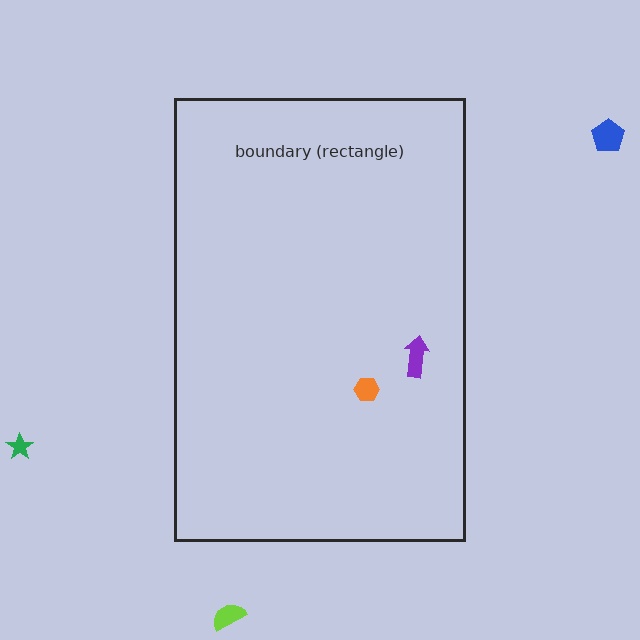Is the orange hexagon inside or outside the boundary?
Inside.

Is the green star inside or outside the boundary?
Outside.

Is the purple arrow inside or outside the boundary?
Inside.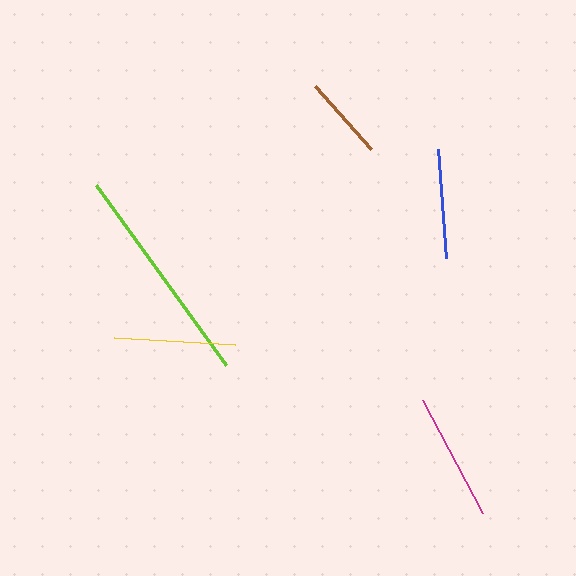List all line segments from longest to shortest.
From longest to shortest: lime, magenta, yellow, blue, brown.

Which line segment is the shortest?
The brown line is the shortest at approximately 85 pixels.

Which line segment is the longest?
The lime line is the longest at approximately 222 pixels.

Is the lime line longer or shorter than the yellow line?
The lime line is longer than the yellow line.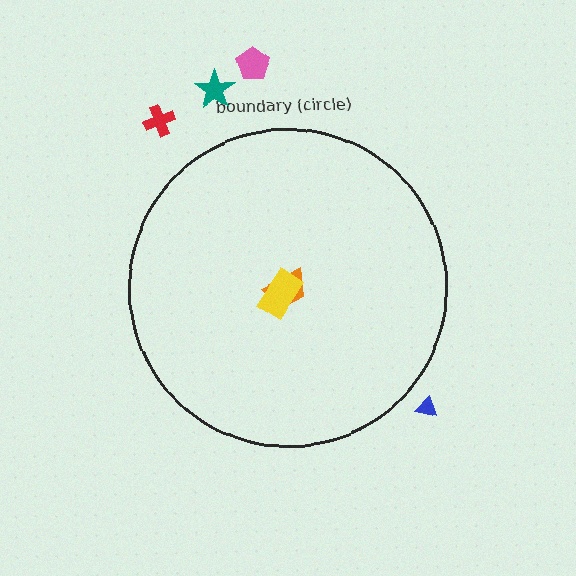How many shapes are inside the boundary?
2 inside, 4 outside.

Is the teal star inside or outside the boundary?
Outside.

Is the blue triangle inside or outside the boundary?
Outside.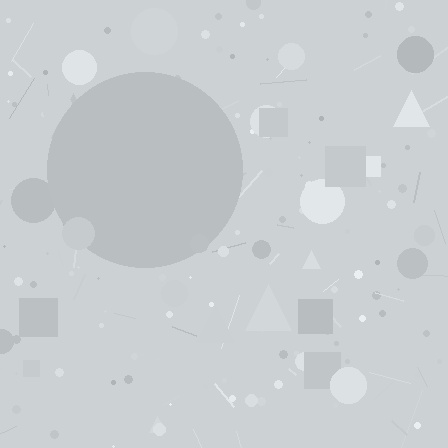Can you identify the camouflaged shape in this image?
The camouflaged shape is a circle.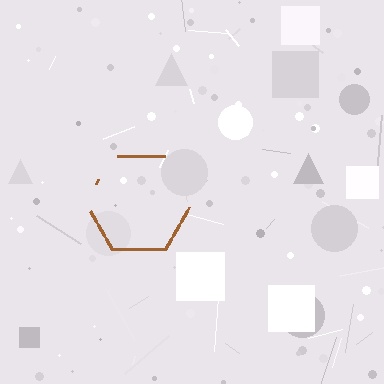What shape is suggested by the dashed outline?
The dashed outline suggests a hexagon.